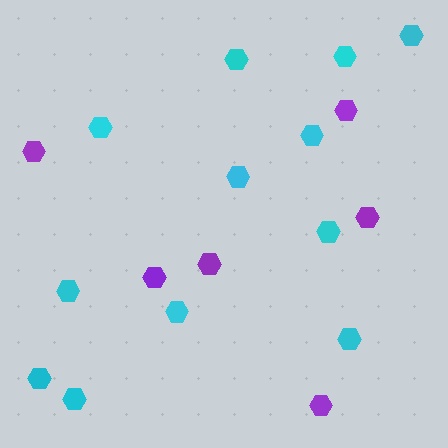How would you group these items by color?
There are 2 groups: one group of cyan hexagons (12) and one group of purple hexagons (6).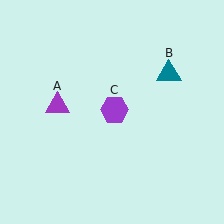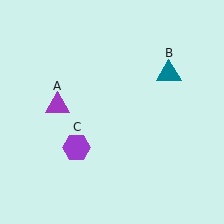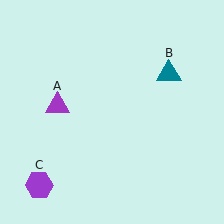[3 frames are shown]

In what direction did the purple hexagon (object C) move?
The purple hexagon (object C) moved down and to the left.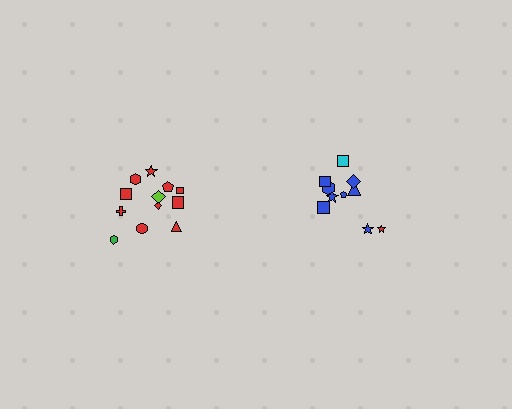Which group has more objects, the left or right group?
The left group.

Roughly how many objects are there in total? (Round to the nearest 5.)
Roughly 20 objects in total.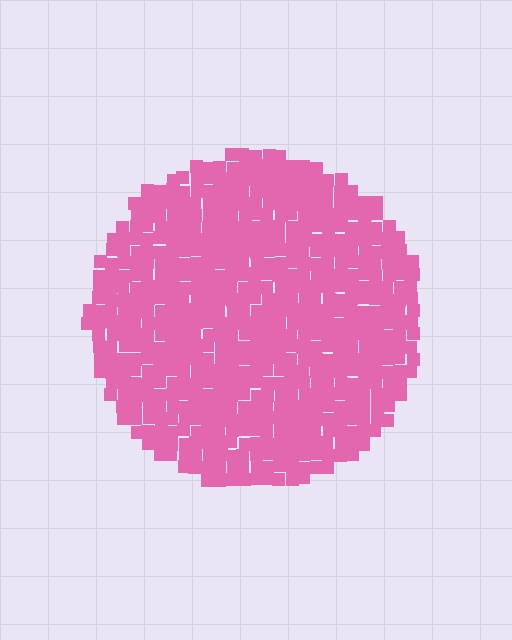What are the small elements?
The small elements are squares.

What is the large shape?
The large shape is a circle.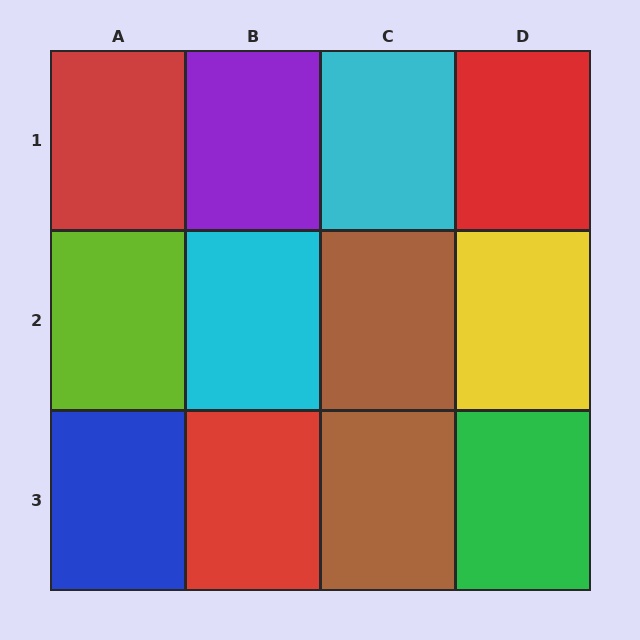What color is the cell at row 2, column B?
Cyan.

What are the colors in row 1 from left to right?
Red, purple, cyan, red.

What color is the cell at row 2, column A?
Lime.